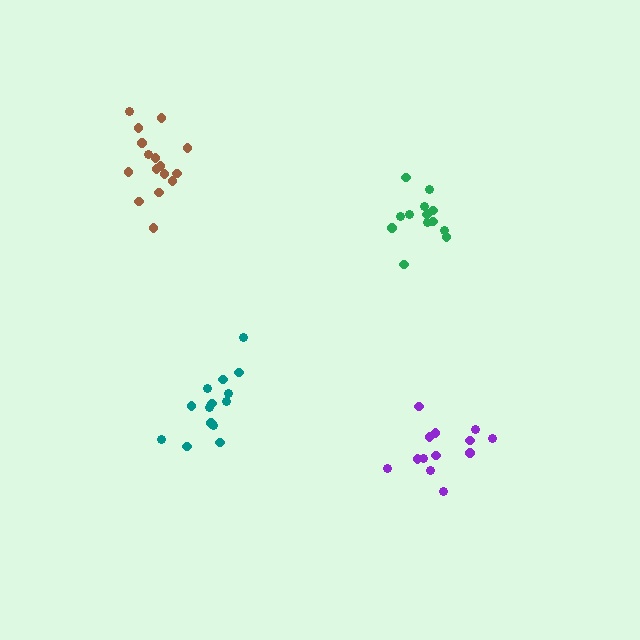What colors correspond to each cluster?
The clusters are colored: teal, green, brown, purple.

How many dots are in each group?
Group 1: 14 dots, Group 2: 13 dots, Group 3: 16 dots, Group 4: 13 dots (56 total).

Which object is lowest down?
The purple cluster is bottommost.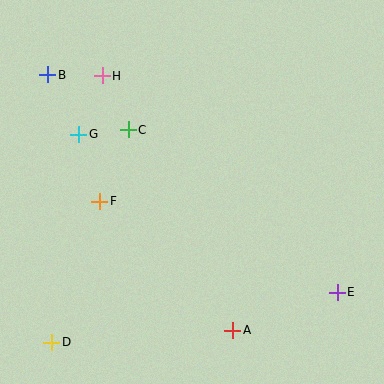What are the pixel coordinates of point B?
Point B is at (48, 75).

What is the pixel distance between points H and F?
The distance between H and F is 126 pixels.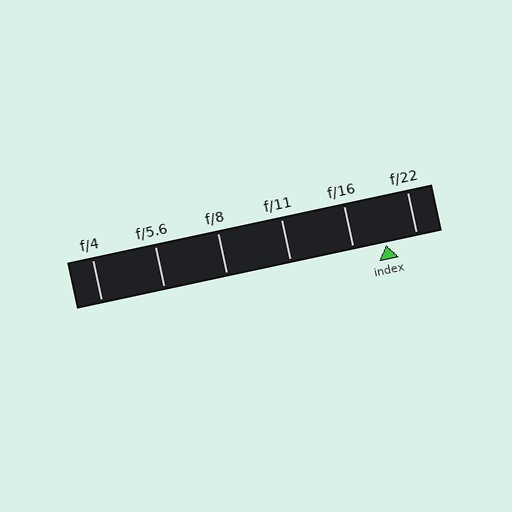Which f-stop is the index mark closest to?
The index mark is closest to f/22.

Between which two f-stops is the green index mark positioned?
The index mark is between f/16 and f/22.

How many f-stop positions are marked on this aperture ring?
There are 6 f-stop positions marked.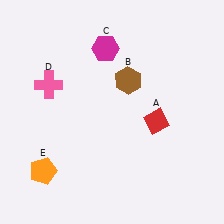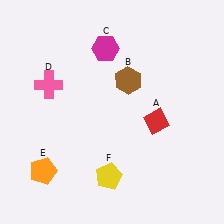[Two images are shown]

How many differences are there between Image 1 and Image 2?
There is 1 difference between the two images.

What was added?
A yellow pentagon (F) was added in Image 2.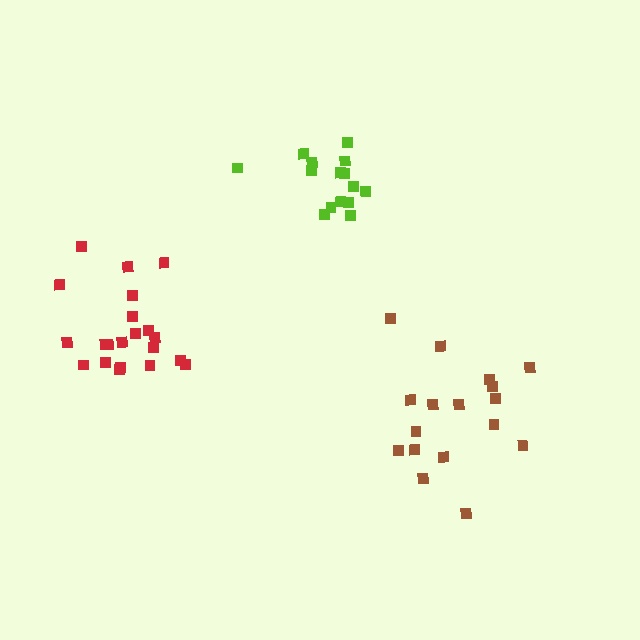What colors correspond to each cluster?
The clusters are colored: red, lime, brown.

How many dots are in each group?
Group 1: 21 dots, Group 2: 15 dots, Group 3: 17 dots (53 total).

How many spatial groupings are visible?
There are 3 spatial groupings.